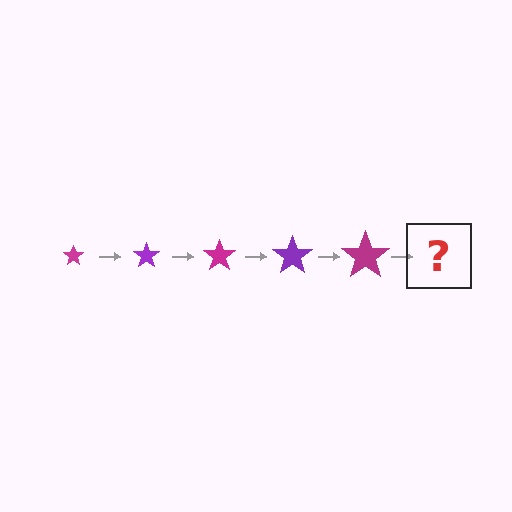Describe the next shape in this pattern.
It should be a purple star, larger than the previous one.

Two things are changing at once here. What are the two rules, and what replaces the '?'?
The two rules are that the star grows larger each step and the color cycles through magenta and purple. The '?' should be a purple star, larger than the previous one.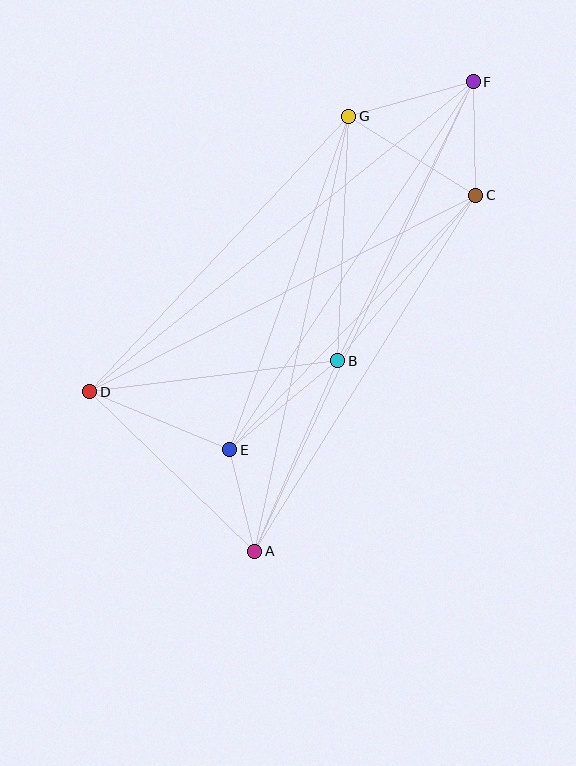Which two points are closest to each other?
Points A and E are closest to each other.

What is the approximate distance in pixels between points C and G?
The distance between C and G is approximately 150 pixels.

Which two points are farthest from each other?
Points A and F are farthest from each other.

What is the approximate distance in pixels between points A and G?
The distance between A and G is approximately 445 pixels.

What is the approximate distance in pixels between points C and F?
The distance between C and F is approximately 113 pixels.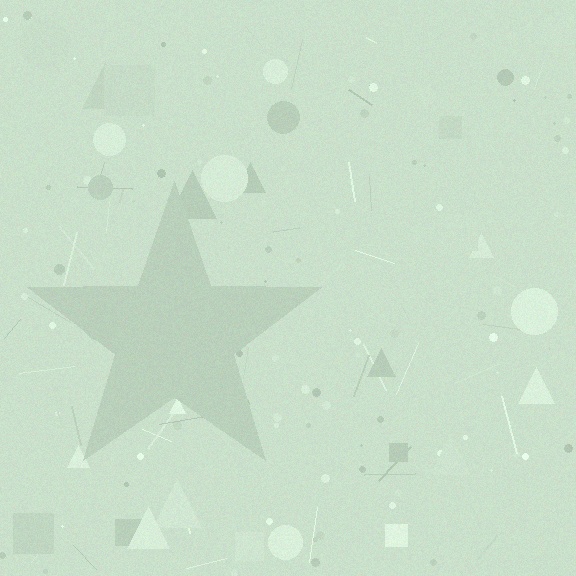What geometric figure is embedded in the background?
A star is embedded in the background.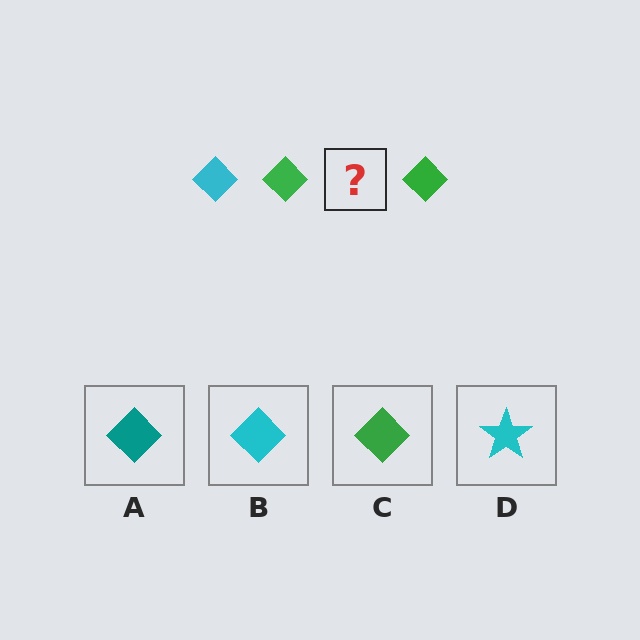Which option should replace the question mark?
Option B.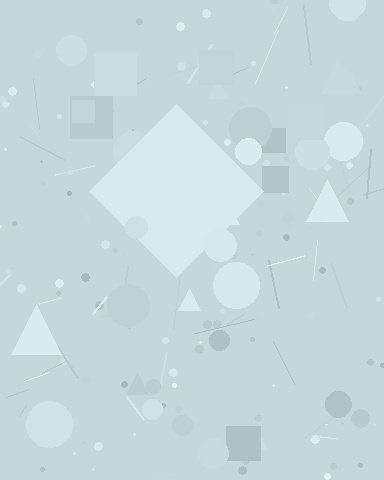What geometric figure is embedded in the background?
A diamond is embedded in the background.